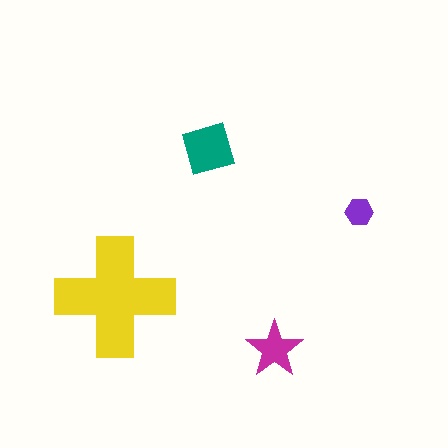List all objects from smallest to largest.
The purple hexagon, the magenta star, the teal square, the yellow cross.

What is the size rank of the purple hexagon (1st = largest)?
4th.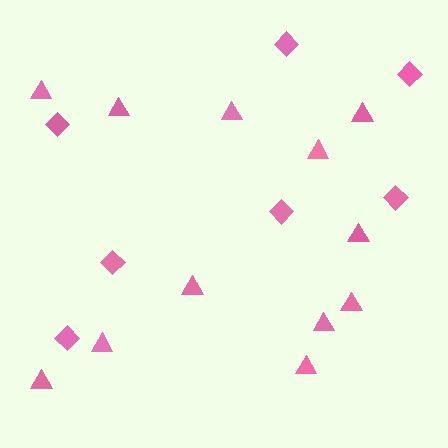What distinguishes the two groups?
There are 2 groups: one group of triangles (12) and one group of diamonds (7).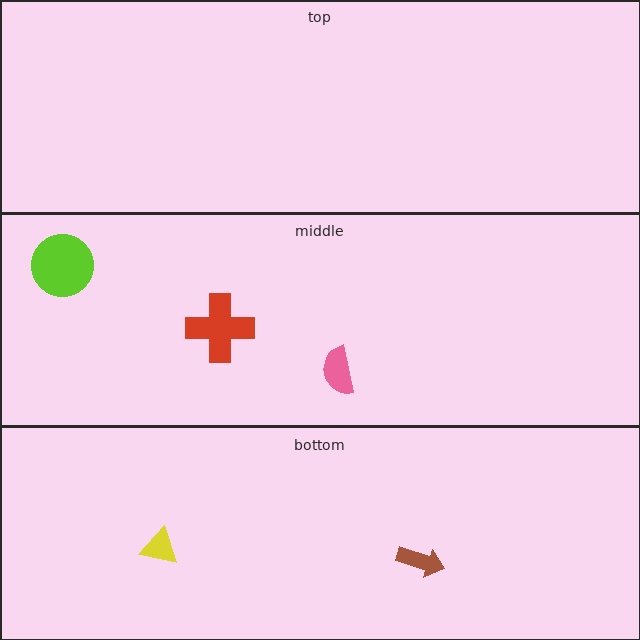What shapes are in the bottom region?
The yellow triangle, the brown arrow.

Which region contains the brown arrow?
The bottom region.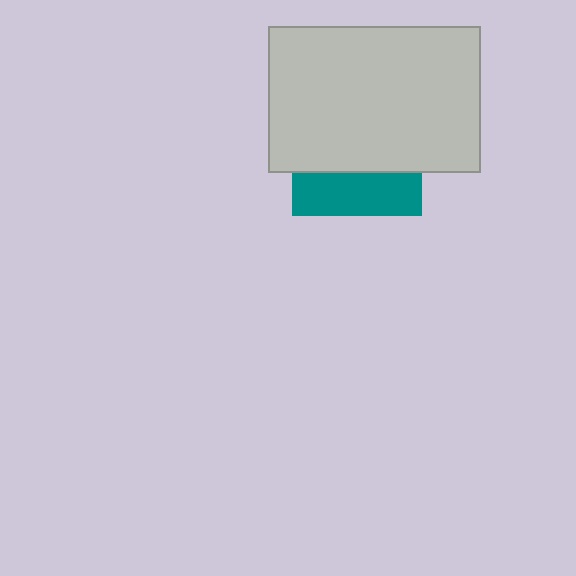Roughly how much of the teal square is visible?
A small part of it is visible (roughly 32%).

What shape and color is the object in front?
The object in front is a light gray rectangle.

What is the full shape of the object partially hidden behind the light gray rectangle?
The partially hidden object is a teal square.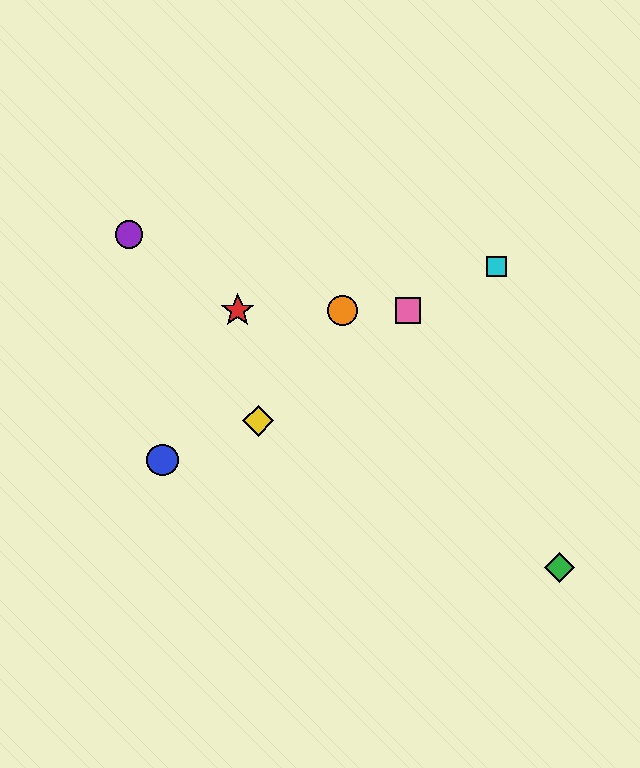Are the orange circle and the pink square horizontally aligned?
Yes, both are at y≈310.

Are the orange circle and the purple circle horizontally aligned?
No, the orange circle is at y≈310 and the purple circle is at y≈235.